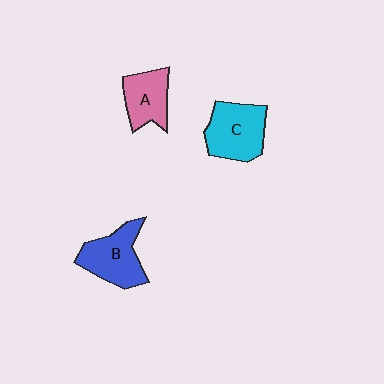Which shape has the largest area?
Shape C (cyan).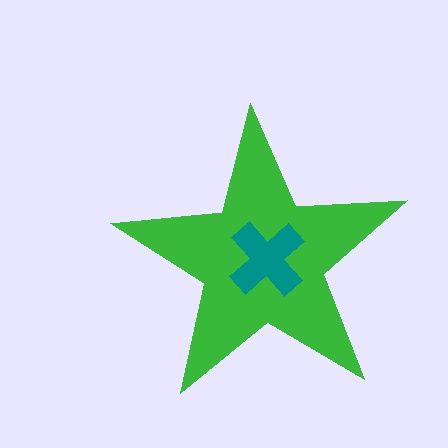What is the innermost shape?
The teal cross.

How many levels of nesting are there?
2.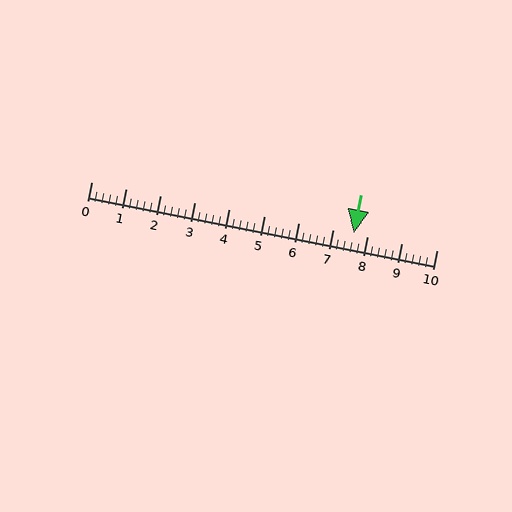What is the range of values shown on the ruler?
The ruler shows values from 0 to 10.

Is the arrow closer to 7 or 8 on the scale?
The arrow is closer to 8.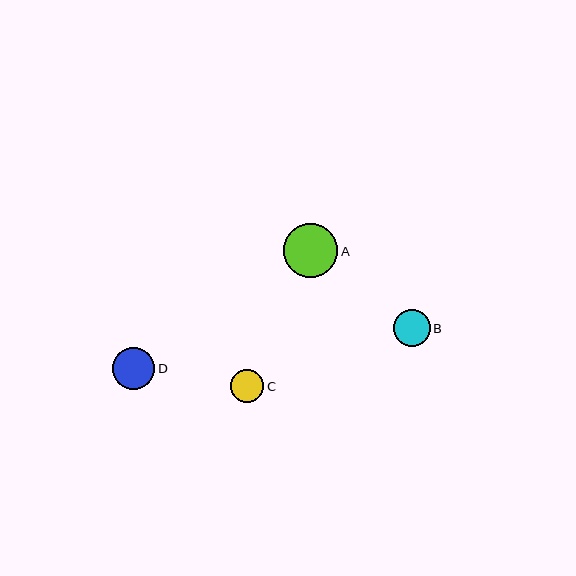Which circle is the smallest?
Circle C is the smallest with a size of approximately 33 pixels.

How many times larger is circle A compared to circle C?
Circle A is approximately 1.7 times the size of circle C.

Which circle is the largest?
Circle A is the largest with a size of approximately 55 pixels.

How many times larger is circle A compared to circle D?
Circle A is approximately 1.3 times the size of circle D.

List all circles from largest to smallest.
From largest to smallest: A, D, B, C.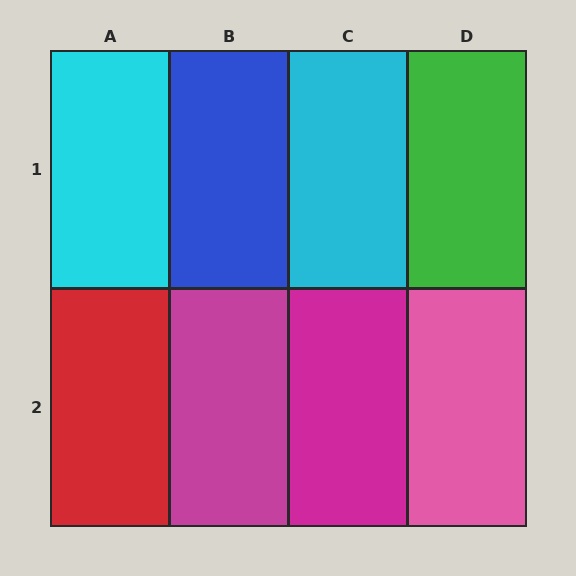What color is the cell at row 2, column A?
Red.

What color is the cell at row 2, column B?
Magenta.